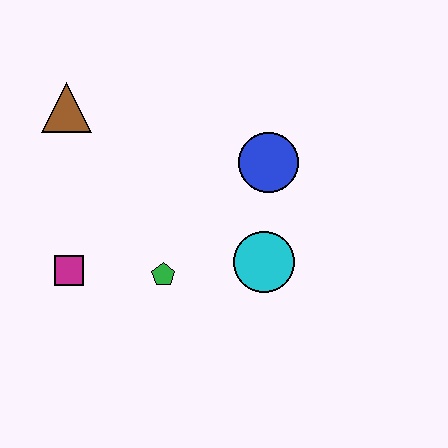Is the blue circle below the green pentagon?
No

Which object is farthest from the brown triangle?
The cyan circle is farthest from the brown triangle.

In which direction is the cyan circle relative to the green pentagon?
The cyan circle is to the right of the green pentagon.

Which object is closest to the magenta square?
The green pentagon is closest to the magenta square.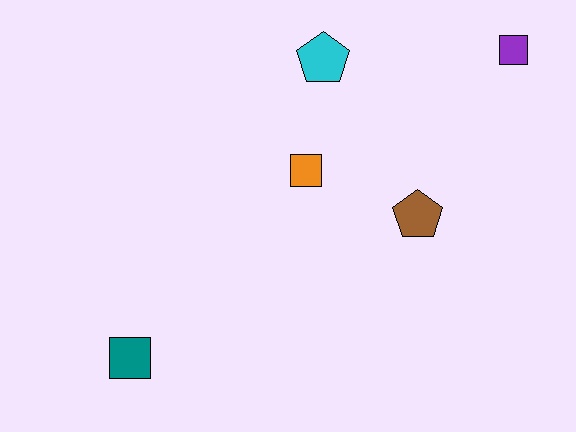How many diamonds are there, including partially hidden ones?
There are no diamonds.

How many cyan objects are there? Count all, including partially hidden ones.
There is 1 cyan object.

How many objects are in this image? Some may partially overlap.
There are 5 objects.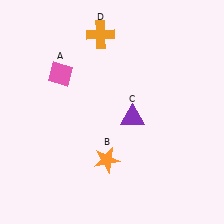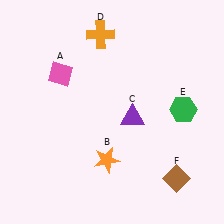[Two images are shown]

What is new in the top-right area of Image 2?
A green hexagon (E) was added in the top-right area of Image 2.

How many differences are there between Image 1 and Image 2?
There are 2 differences between the two images.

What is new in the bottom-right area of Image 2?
A brown diamond (F) was added in the bottom-right area of Image 2.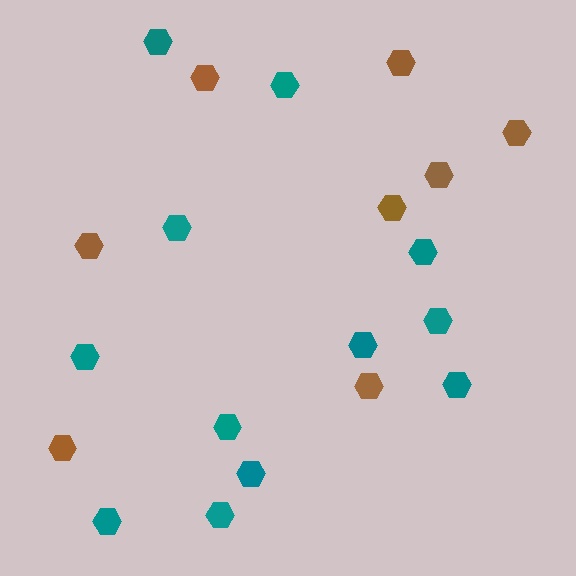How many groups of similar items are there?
There are 2 groups: one group of brown hexagons (8) and one group of teal hexagons (12).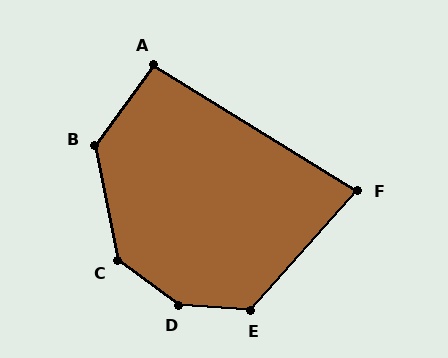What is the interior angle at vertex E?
Approximately 128 degrees (obtuse).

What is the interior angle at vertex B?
Approximately 132 degrees (obtuse).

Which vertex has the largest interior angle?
D, at approximately 148 degrees.